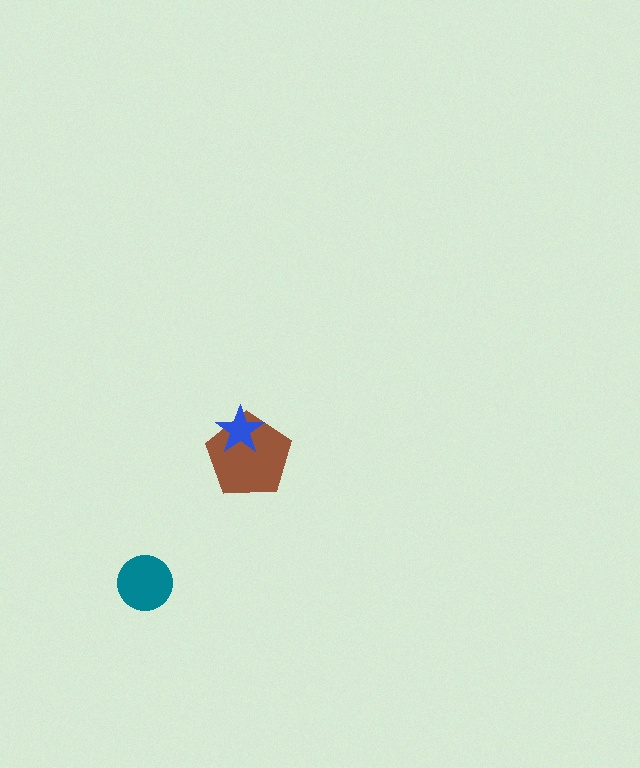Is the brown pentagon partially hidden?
Yes, it is partially covered by another shape.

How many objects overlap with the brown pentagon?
1 object overlaps with the brown pentagon.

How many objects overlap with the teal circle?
0 objects overlap with the teal circle.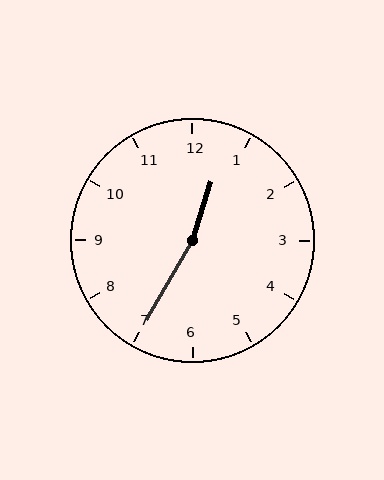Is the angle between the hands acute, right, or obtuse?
It is obtuse.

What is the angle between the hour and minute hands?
Approximately 168 degrees.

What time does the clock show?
12:35.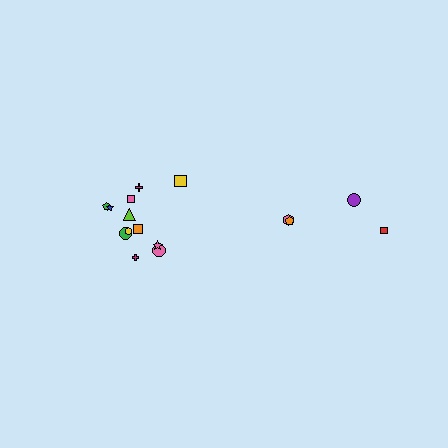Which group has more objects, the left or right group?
The left group.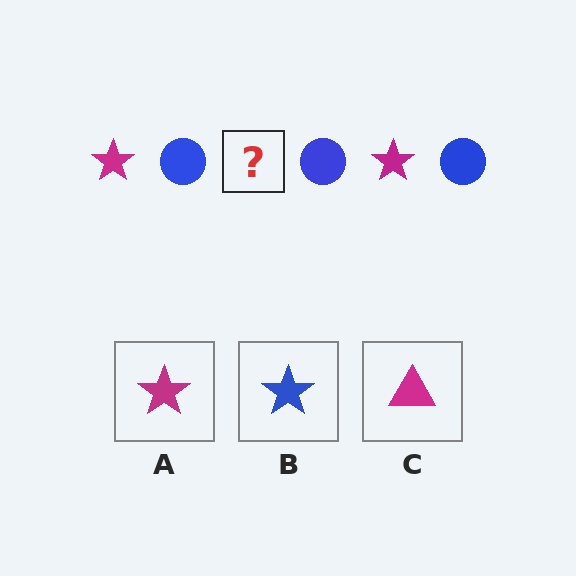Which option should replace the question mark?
Option A.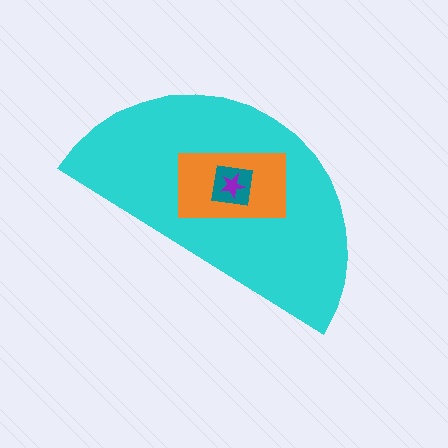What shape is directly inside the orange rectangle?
The teal square.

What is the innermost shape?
The purple star.